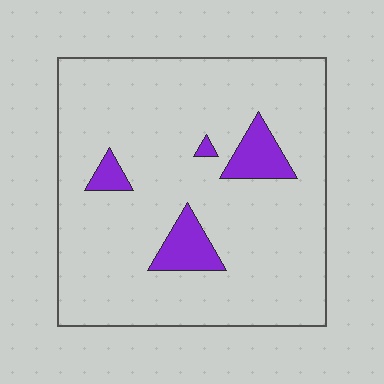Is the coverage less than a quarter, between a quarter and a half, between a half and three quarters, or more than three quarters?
Less than a quarter.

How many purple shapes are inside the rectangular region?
4.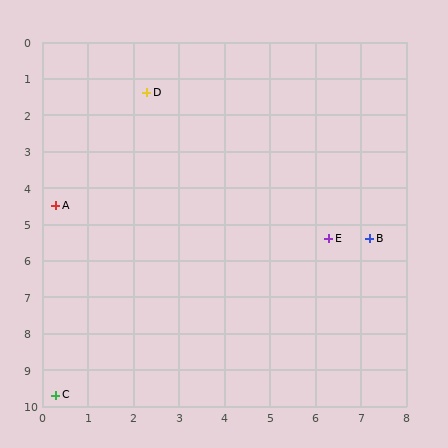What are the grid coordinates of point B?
Point B is at approximately (7.2, 5.4).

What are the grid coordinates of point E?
Point E is at approximately (6.3, 5.4).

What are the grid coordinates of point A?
Point A is at approximately (0.3, 4.5).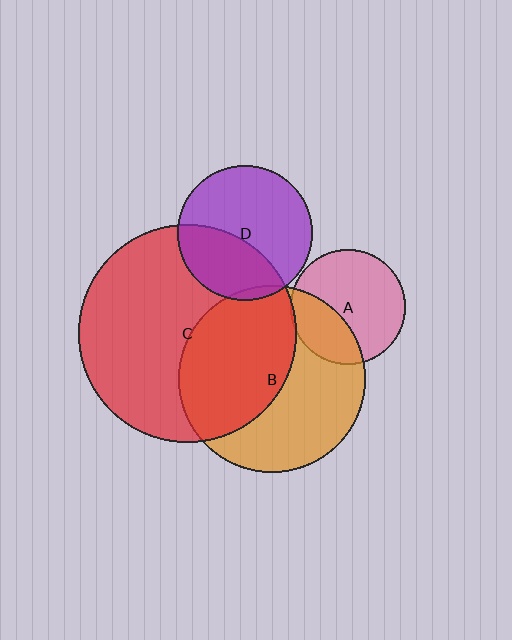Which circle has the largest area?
Circle C (red).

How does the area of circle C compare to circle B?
Approximately 1.4 times.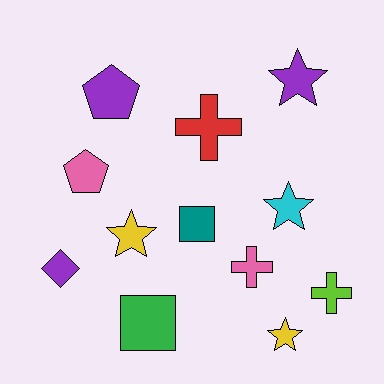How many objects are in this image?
There are 12 objects.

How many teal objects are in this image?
There is 1 teal object.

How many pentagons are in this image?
There are 2 pentagons.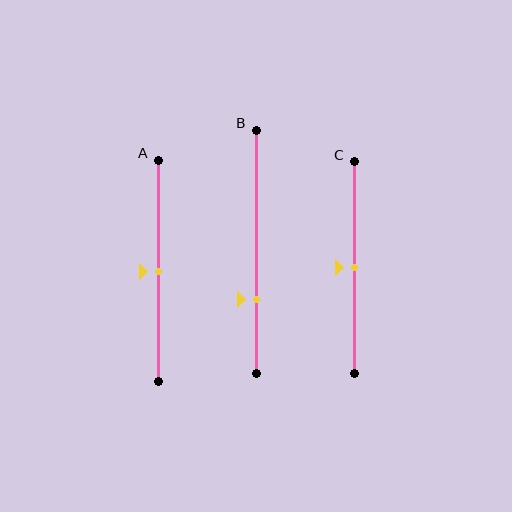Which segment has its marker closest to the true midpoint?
Segment A has its marker closest to the true midpoint.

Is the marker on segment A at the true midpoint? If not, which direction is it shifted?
Yes, the marker on segment A is at the true midpoint.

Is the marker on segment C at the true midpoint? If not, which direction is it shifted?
Yes, the marker on segment C is at the true midpoint.